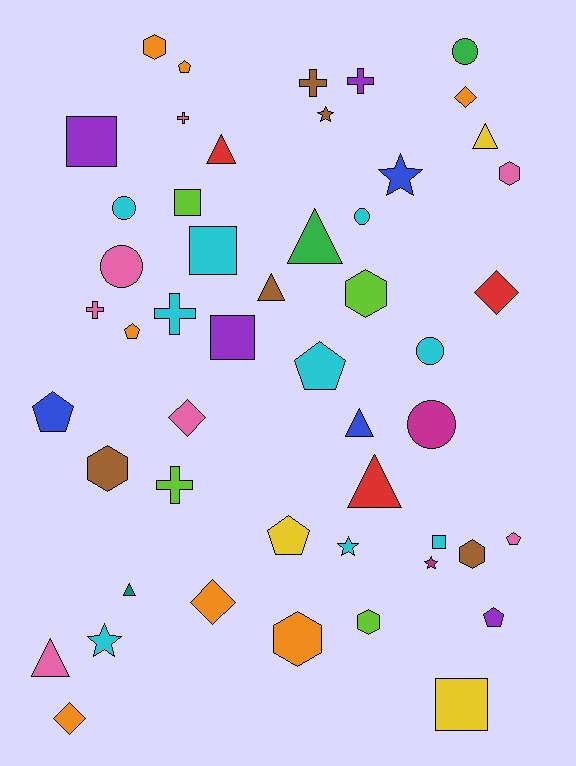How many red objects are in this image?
There are 3 red objects.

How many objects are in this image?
There are 50 objects.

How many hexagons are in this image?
There are 7 hexagons.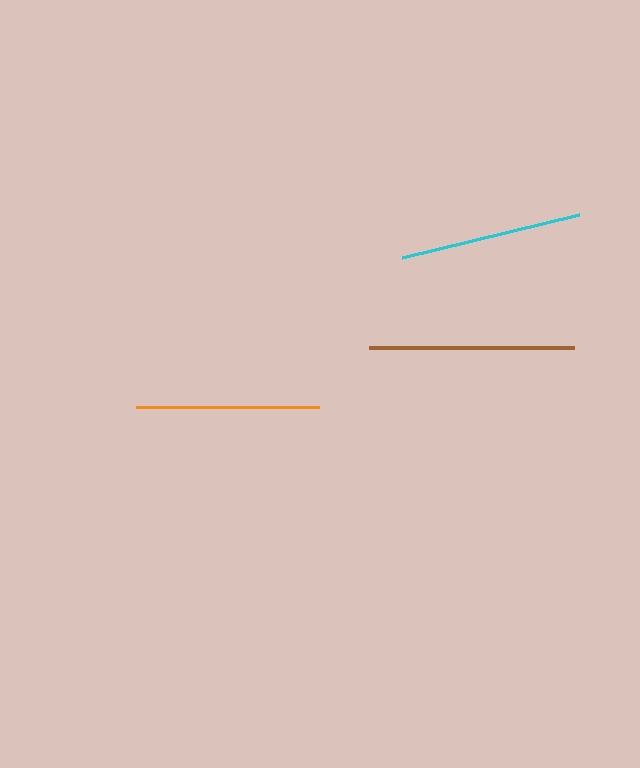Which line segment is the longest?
The brown line is the longest at approximately 205 pixels.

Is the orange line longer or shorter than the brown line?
The brown line is longer than the orange line.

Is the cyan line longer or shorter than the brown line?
The brown line is longer than the cyan line.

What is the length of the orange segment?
The orange segment is approximately 182 pixels long.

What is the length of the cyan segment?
The cyan segment is approximately 182 pixels long.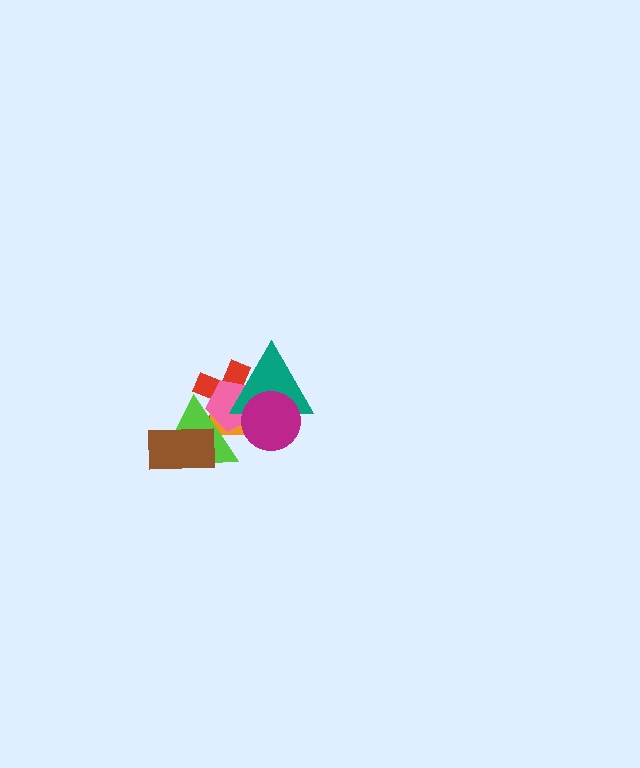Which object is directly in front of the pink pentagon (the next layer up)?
The teal triangle is directly in front of the pink pentagon.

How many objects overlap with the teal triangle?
4 objects overlap with the teal triangle.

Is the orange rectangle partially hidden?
Yes, it is partially covered by another shape.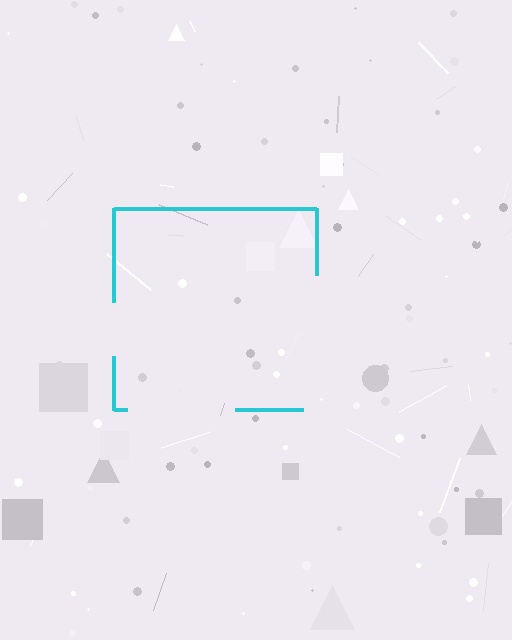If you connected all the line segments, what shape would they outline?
They would outline a square.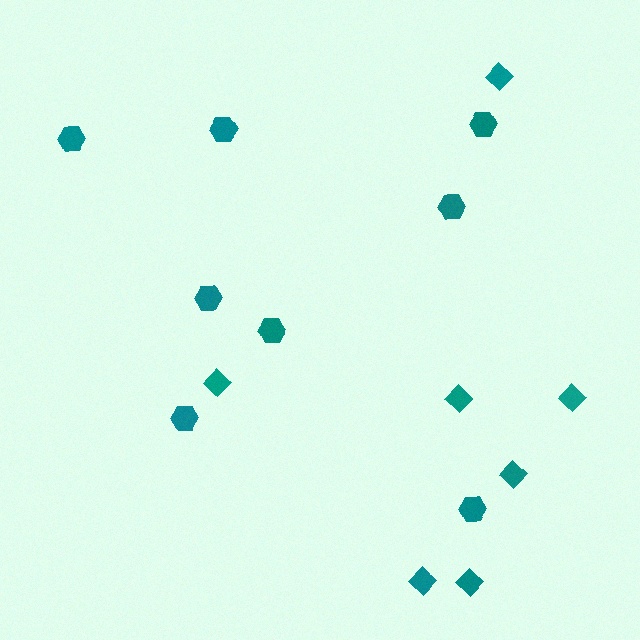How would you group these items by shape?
There are 2 groups: one group of diamonds (7) and one group of hexagons (8).